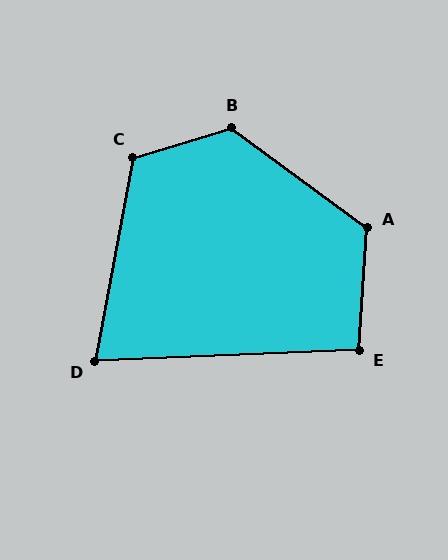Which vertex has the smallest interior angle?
D, at approximately 77 degrees.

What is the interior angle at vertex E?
Approximately 96 degrees (obtuse).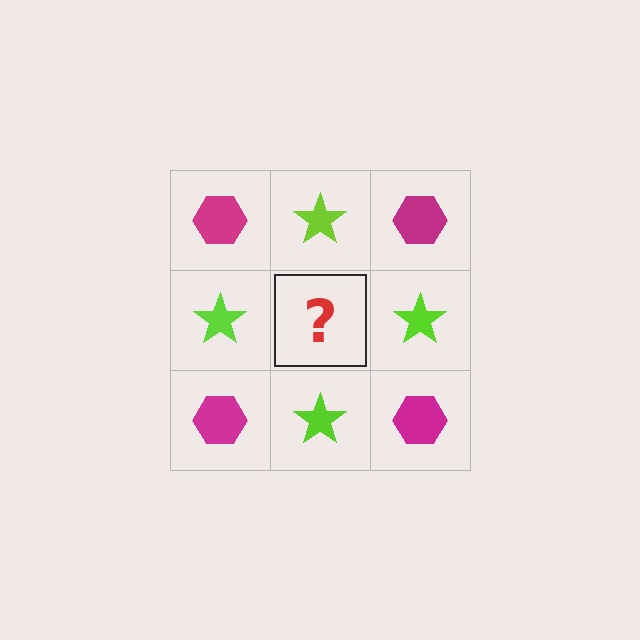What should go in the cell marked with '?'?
The missing cell should contain a magenta hexagon.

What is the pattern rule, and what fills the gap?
The rule is that it alternates magenta hexagon and lime star in a checkerboard pattern. The gap should be filled with a magenta hexagon.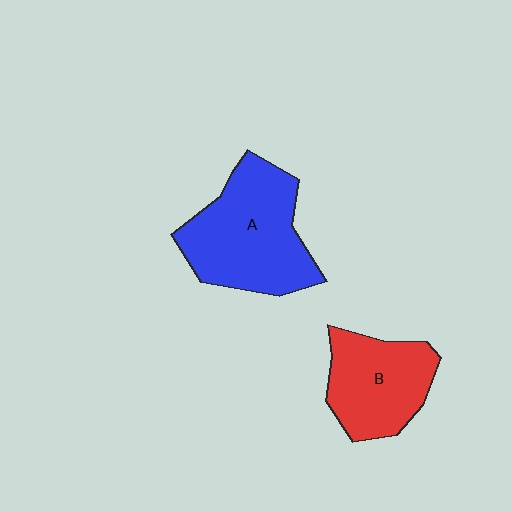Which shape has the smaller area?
Shape B (red).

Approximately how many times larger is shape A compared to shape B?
Approximately 1.4 times.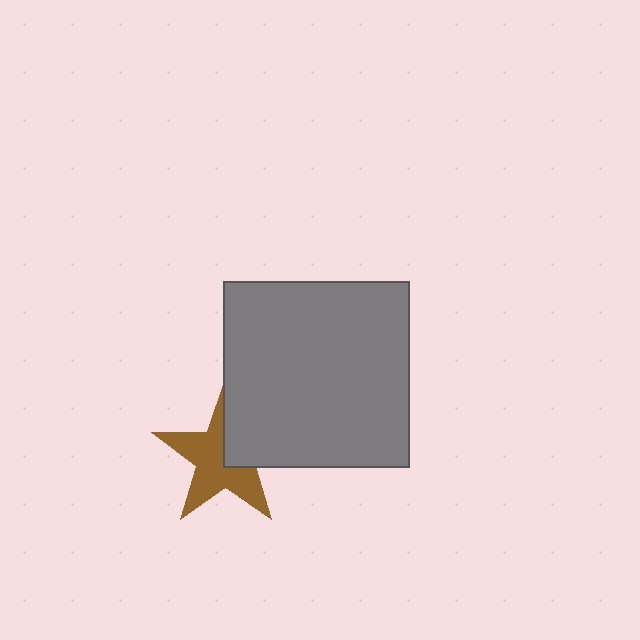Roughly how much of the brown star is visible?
About half of it is visible (roughly 64%).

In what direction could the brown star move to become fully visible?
The brown star could move toward the lower-left. That would shift it out from behind the gray square entirely.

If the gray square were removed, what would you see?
You would see the complete brown star.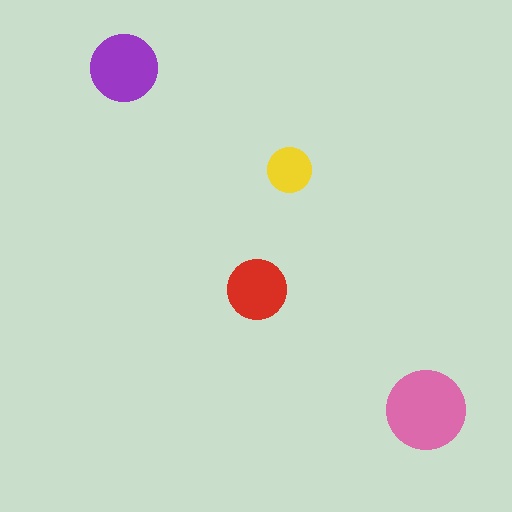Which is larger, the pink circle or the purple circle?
The pink one.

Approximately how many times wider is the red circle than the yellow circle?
About 1.5 times wider.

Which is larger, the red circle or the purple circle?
The purple one.